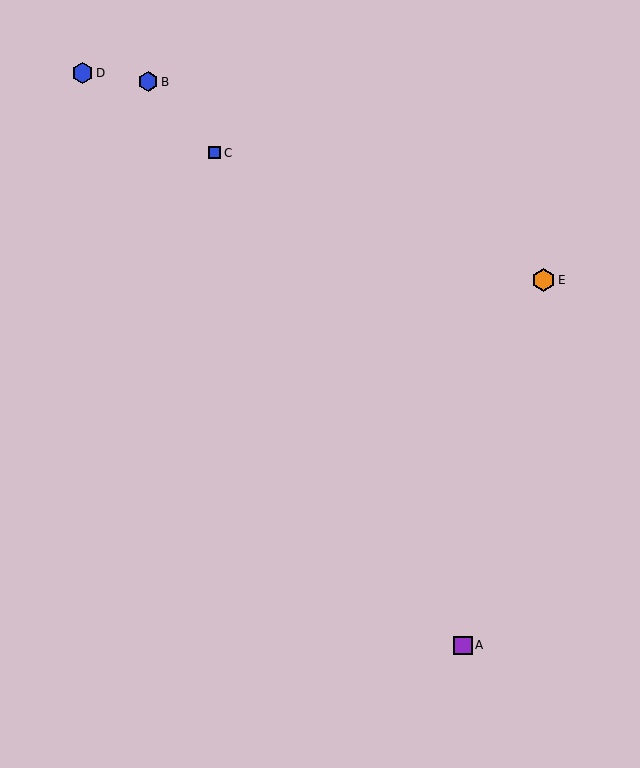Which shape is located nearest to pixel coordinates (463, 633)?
The purple square (labeled A) at (463, 646) is nearest to that location.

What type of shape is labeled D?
Shape D is a blue hexagon.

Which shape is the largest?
The orange hexagon (labeled E) is the largest.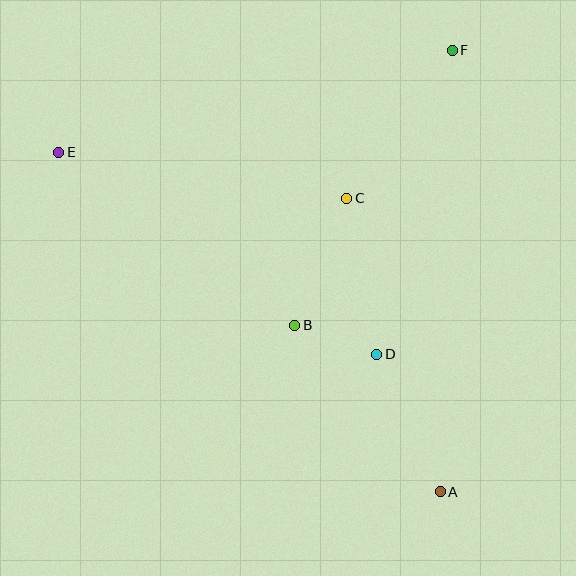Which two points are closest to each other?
Points B and D are closest to each other.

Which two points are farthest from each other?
Points A and E are farthest from each other.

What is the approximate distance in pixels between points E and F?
The distance between E and F is approximately 406 pixels.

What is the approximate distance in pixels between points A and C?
The distance between A and C is approximately 308 pixels.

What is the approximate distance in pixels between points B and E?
The distance between B and E is approximately 292 pixels.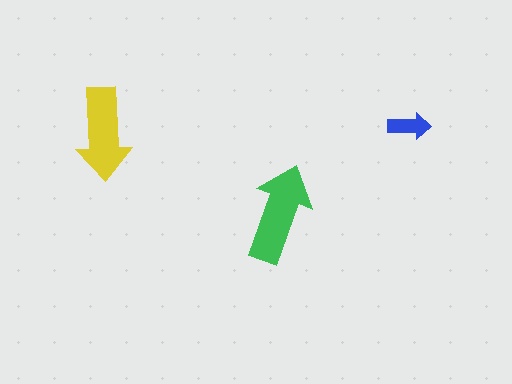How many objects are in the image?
There are 3 objects in the image.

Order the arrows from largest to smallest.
the green one, the yellow one, the blue one.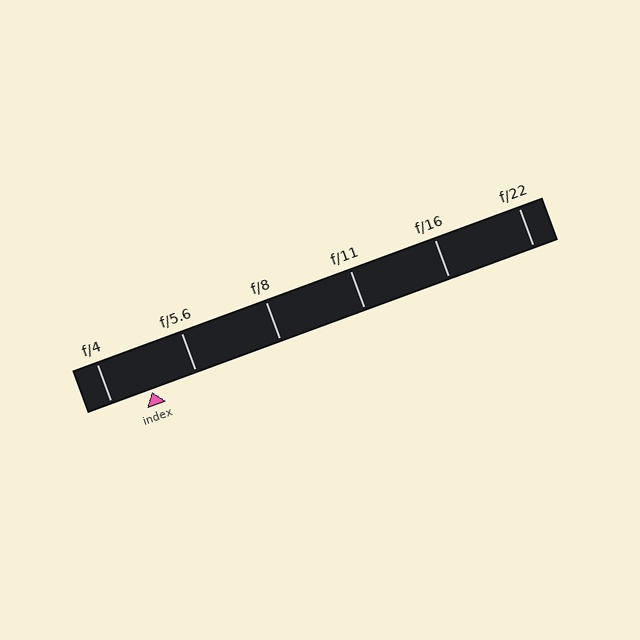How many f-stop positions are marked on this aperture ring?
There are 6 f-stop positions marked.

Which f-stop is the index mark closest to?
The index mark is closest to f/4.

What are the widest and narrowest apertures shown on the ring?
The widest aperture shown is f/4 and the narrowest is f/22.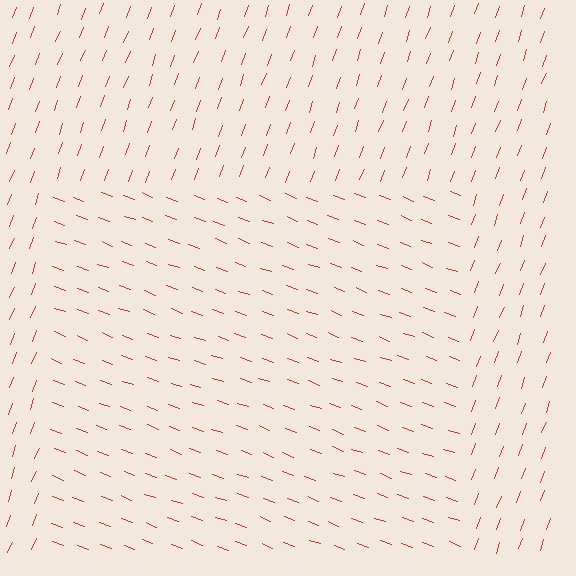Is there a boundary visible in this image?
Yes, there is a texture boundary formed by a change in line orientation.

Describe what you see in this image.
The image is filled with small red line segments. A rectangle region in the image has lines oriented differently from the surrounding lines, creating a visible texture boundary.